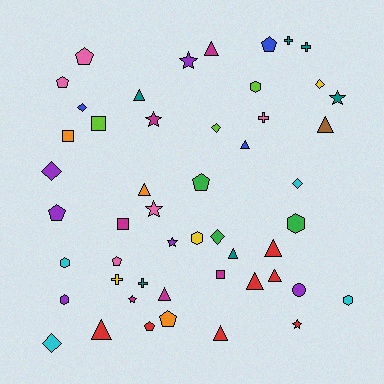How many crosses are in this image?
There are 5 crosses.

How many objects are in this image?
There are 50 objects.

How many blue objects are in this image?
There are 3 blue objects.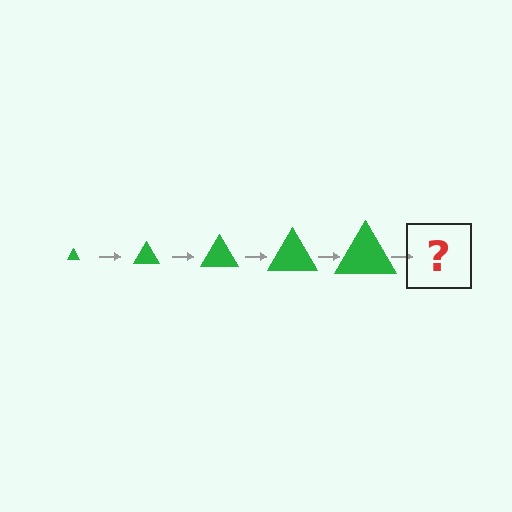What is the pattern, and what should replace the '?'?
The pattern is that the triangle gets progressively larger each step. The '?' should be a green triangle, larger than the previous one.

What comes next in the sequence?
The next element should be a green triangle, larger than the previous one.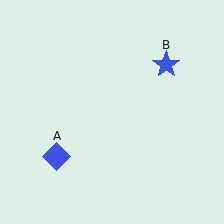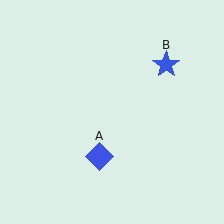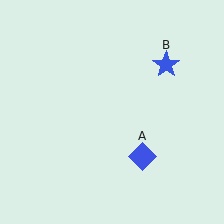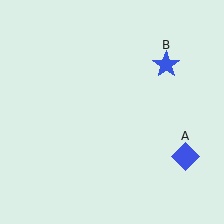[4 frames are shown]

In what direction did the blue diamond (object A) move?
The blue diamond (object A) moved right.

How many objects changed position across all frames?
1 object changed position: blue diamond (object A).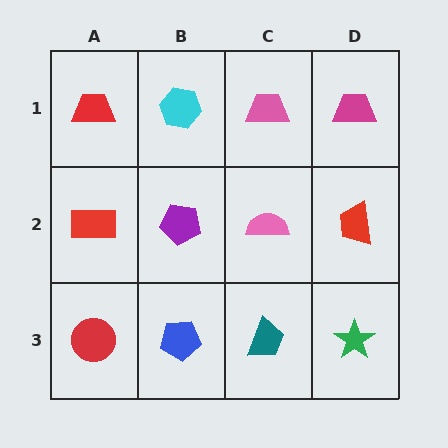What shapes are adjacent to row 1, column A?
A red rectangle (row 2, column A), a cyan hexagon (row 1, column B).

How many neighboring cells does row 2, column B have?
4.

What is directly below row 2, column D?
A green star.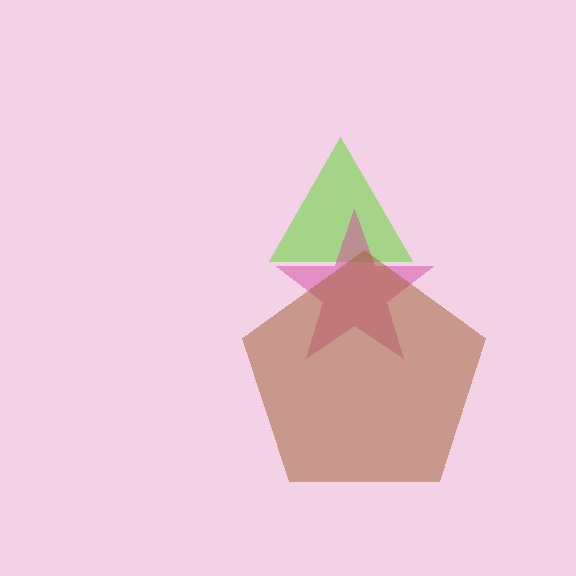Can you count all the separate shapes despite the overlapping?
Yes, there are 3 separate shapes.